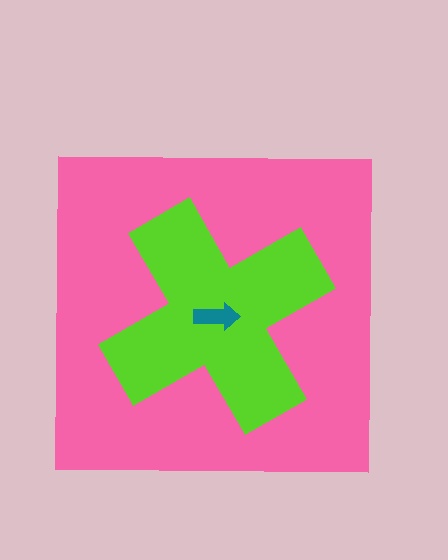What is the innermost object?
The teal arrow.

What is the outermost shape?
The pink square.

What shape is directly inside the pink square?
The lime cross.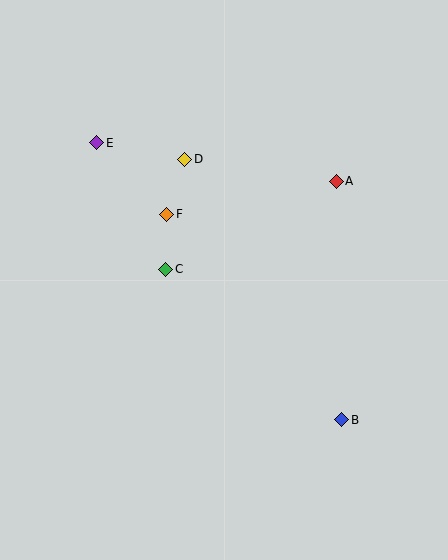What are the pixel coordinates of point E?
Point E is at (97, 143).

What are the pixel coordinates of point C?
Point C is at (166, 269).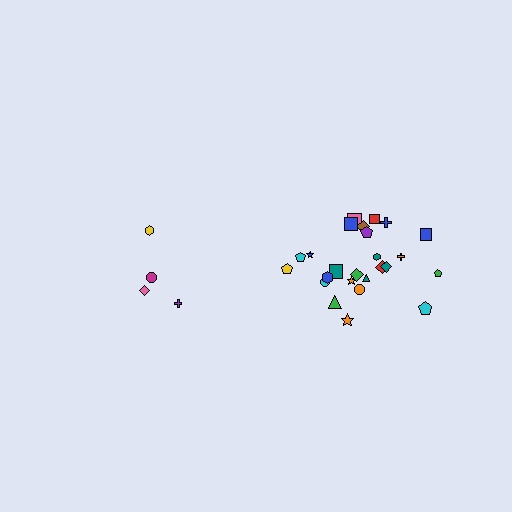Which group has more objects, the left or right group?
The right group.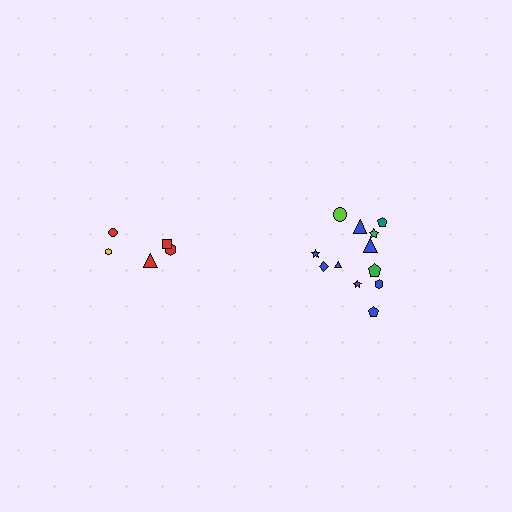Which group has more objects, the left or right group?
The right group.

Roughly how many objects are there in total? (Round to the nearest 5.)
Roughly 15 objects in total.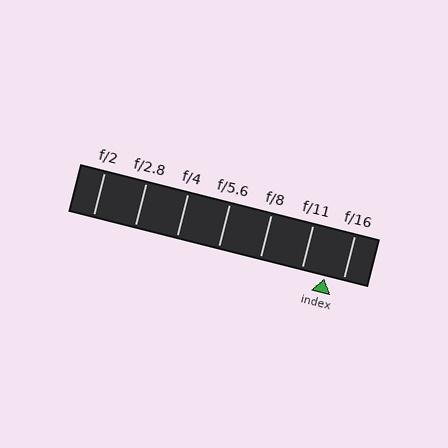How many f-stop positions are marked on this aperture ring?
There are 7 f-stop positions marked.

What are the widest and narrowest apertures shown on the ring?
The widest aperture shown is f/2 and the narrowest is f/16.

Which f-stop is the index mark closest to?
The index mark is closest to f/16.